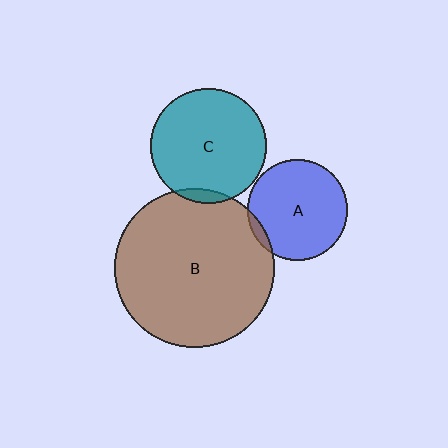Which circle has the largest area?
Circle B (brown).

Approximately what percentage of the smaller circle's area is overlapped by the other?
Approximately 5%.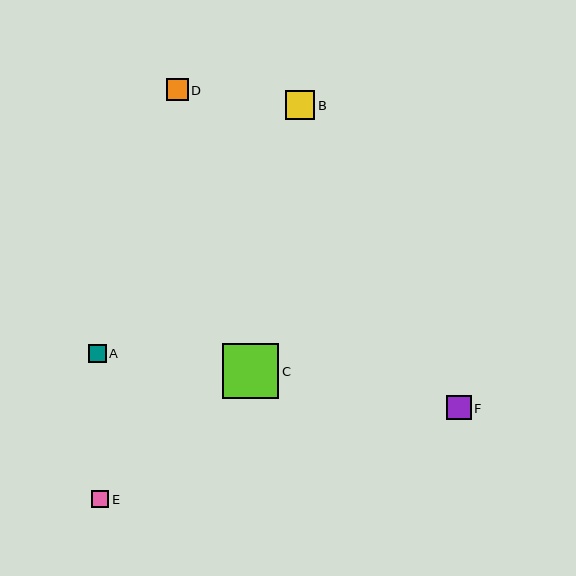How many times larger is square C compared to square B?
Square C is approximately 1.9 times the size of square B.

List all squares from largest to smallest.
From largest to smallest: C, B, F, D, A, E.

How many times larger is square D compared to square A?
Square D is approximately 1.2 times the size of square A.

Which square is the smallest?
Square E is the smallest with a size of approximately 18 pixels.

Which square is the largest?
Square C is the largest with a size of approximately 56 pixels.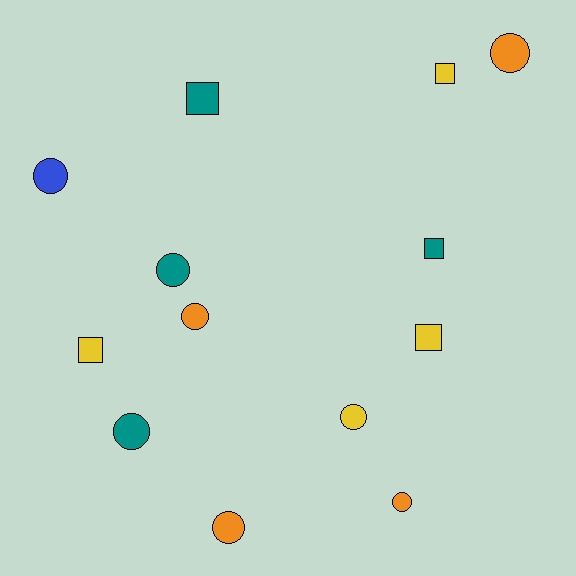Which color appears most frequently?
Teal, with 4 objects.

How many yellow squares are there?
There are 3 yellow squares.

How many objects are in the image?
There are 13 objects.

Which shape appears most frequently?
Circle, with 8 objects.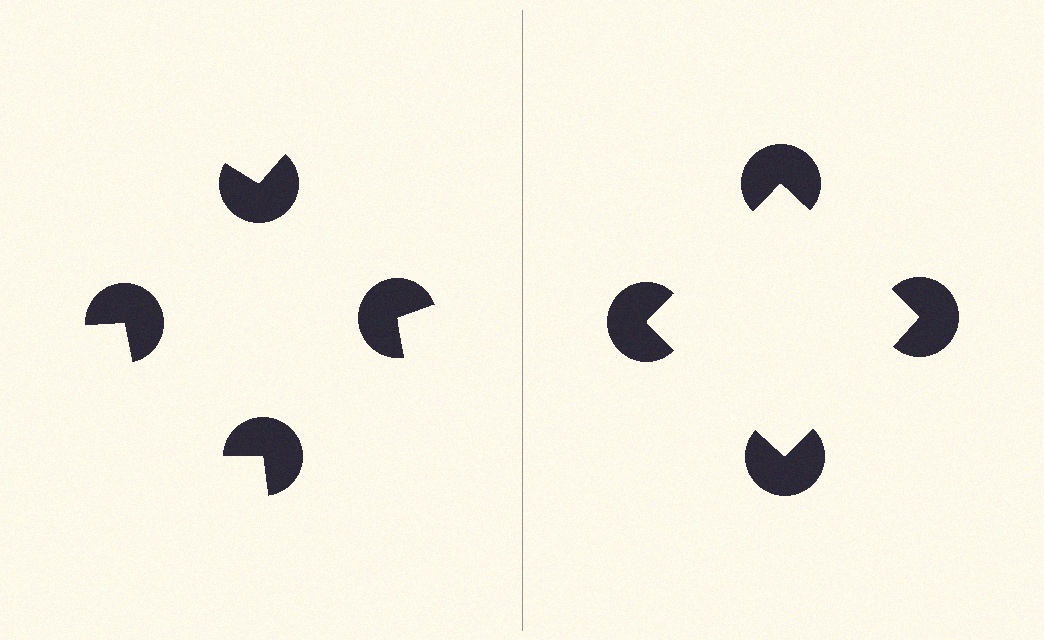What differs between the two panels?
The pac-man discs are positioned identically on both sides; only the wedge orientations differ. On the right they align to a square; on the left they are misaligned.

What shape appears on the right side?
An illusory square.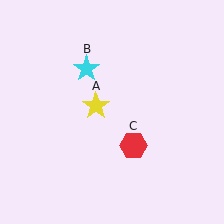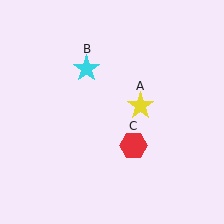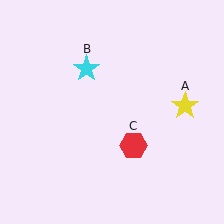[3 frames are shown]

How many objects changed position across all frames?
1 object changed position: yellow star (object A).